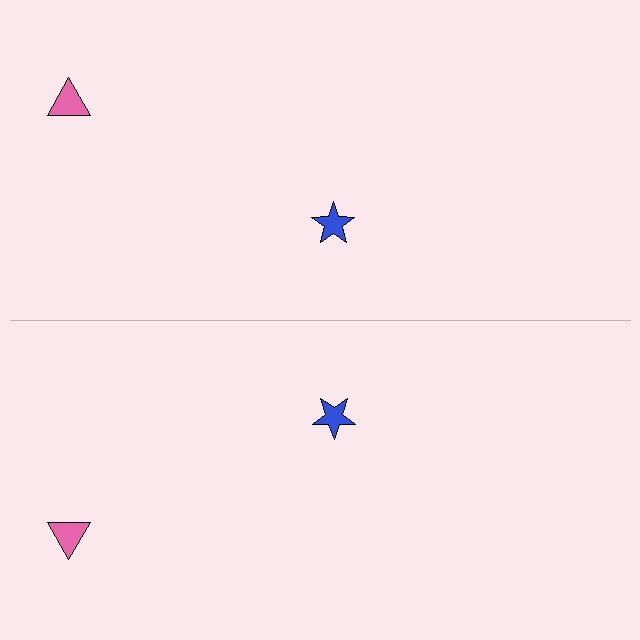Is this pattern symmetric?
Yes, this pattern has bilateral (reflection) symmetry.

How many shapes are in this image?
There are 4 shapes in this image.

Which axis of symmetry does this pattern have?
The pattern has a horizontal axis of symmetry running through the center of the image.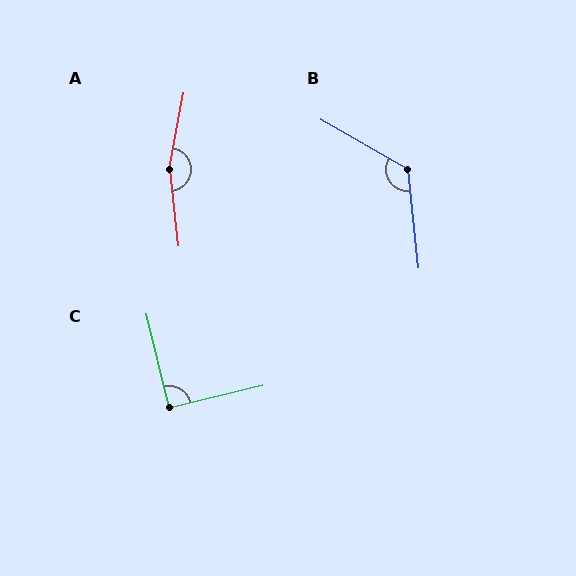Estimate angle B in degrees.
Approximately 126 degrees.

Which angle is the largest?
A, at approximately 163 degrees.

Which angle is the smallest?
C, at approximately 90 degrees.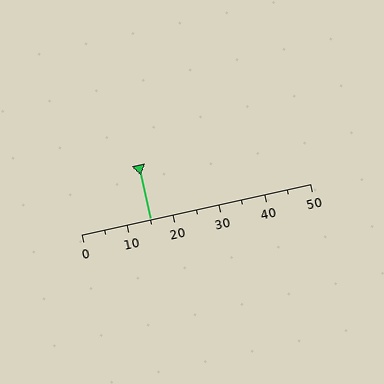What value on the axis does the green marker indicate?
The marker indicates approximately 15.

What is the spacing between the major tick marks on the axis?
The major ticks are spaced 10 apart.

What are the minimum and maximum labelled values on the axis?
The axis runs from 0 to 50.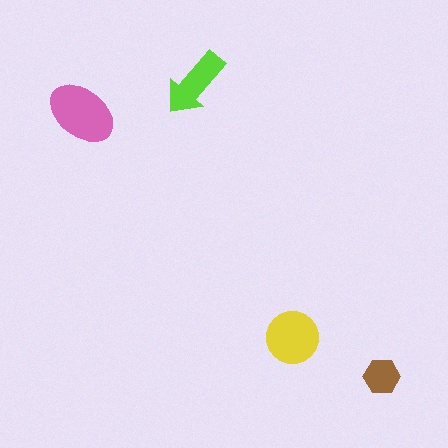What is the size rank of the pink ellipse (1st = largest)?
1st.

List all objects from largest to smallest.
The pink ellipse, the yellow circle, the lime arrow, the brown hexagon.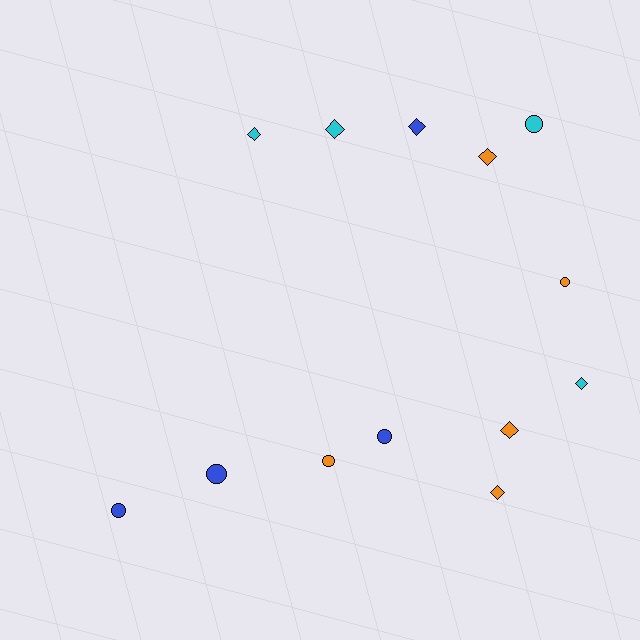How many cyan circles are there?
There is 1 cyan circle.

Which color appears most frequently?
Orange, with 5 objects.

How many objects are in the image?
There are 13 objects.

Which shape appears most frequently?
Diamond, with 7 objects.